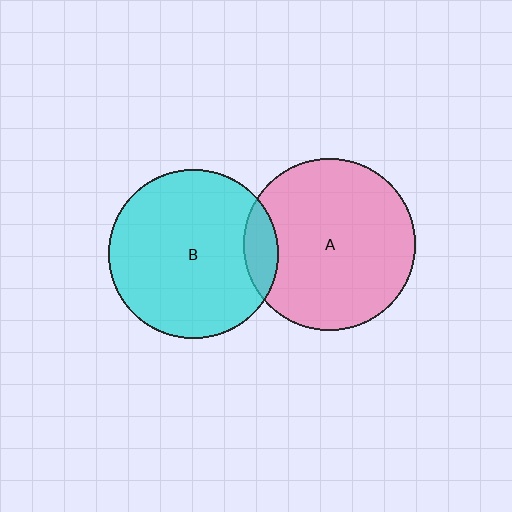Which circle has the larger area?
Circle A (pink).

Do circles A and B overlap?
Yes.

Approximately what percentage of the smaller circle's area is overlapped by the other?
Approximately 10%.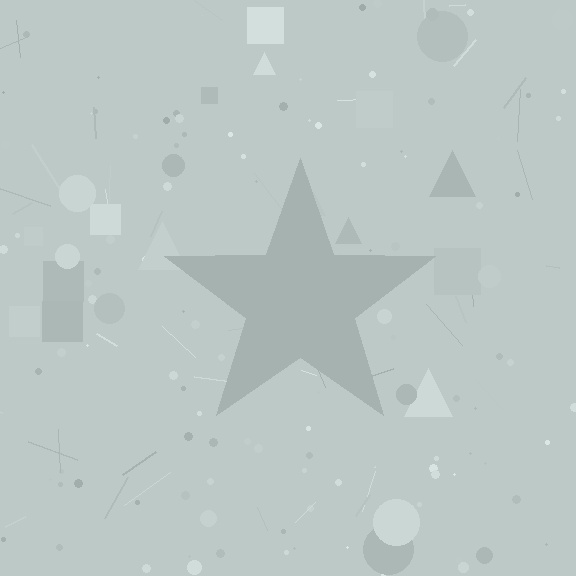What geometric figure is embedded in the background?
A star is embedded in the background.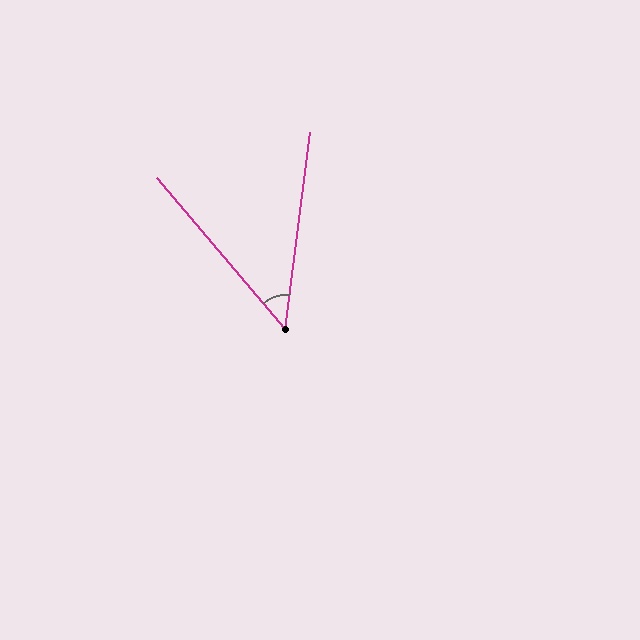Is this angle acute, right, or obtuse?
It is acute.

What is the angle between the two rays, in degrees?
Approximately 47 degrees.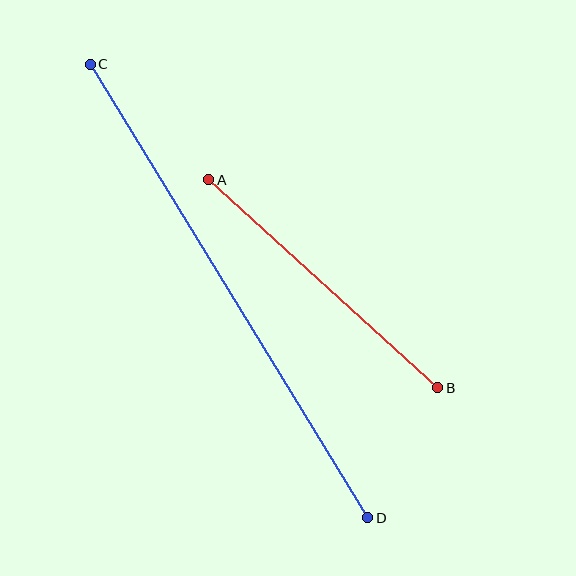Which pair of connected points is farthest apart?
Points C and D are farthest apart.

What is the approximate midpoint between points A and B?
The midpoint is at approximately (323, 284) pixels.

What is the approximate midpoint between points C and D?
The midpoint is at approximately (229, 291) pixels.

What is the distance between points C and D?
The distance is approximately 532 pixels.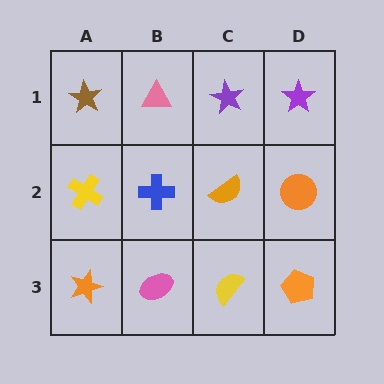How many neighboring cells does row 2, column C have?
4.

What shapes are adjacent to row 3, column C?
An orange semicircle (row 2, column C), a pink ellipse (row 3, column B), an orange pentagon (row 3, column D).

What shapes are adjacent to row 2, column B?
A pink triangle (row 1, column B), a pink ellipse (row 3, column B), a yellow cross (row 2, column A), an orange semicircle (row 2, column C).